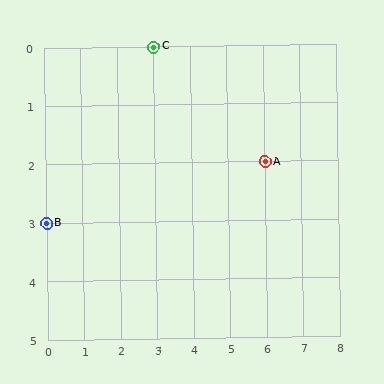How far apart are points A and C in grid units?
Points A and C are 3 columns and 2 rows apart (about 3.6 grid units diagonally).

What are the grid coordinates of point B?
Point B is at grid coordinates (0, 3).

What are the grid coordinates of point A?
Point A is at grid coordinates (6, 2).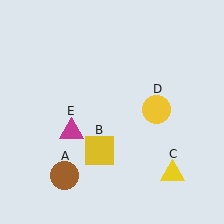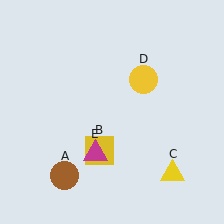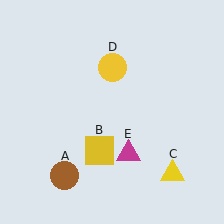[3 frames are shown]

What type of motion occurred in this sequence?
The yellow circle (object D), magenta triangle (object E) rotated counterclockwise around the center of the scene.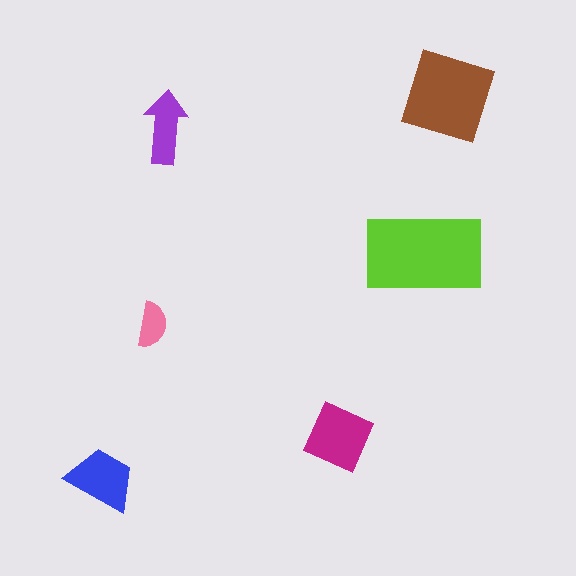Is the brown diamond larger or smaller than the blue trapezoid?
Larger.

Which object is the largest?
The lime rectangle.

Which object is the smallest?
The pink semicircle.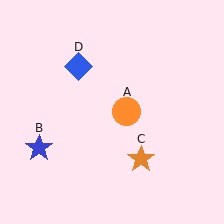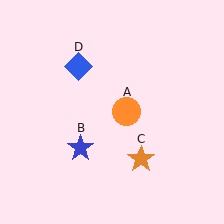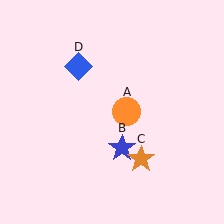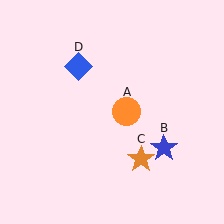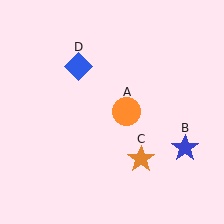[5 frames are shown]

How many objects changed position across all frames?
1 object changed position: blue star (object B).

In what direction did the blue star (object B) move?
The blue star (object B) moved right.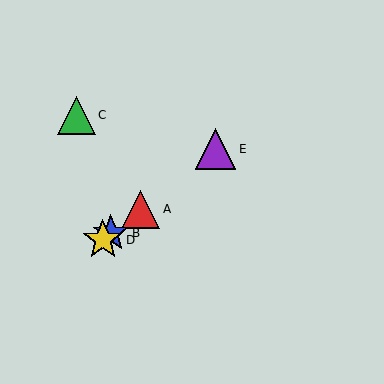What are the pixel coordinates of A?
Object A is at (141, 209).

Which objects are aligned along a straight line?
Objects A, B, D, E are aligned along a straight line.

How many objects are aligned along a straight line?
4 objects (A, B, D, E) are aligned along a straight line.